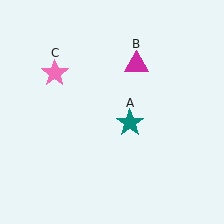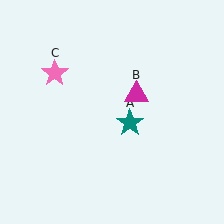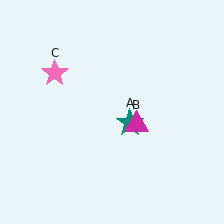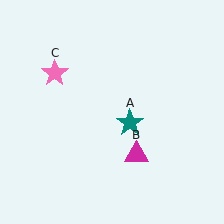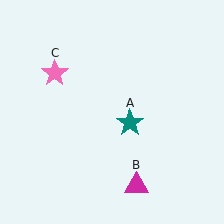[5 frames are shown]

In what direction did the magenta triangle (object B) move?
The magenta triangle (object B) moved down.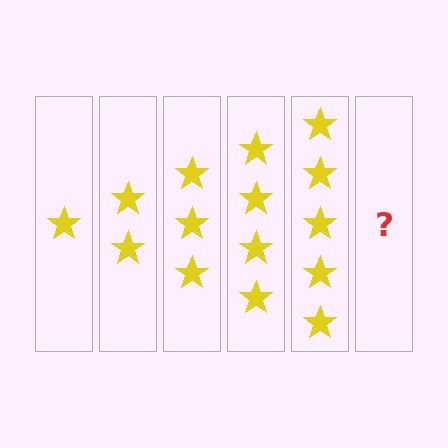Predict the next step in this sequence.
The next step is 6 stars.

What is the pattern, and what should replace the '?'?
The pattern is that each step adds one more star. The '?' should be 6 stars.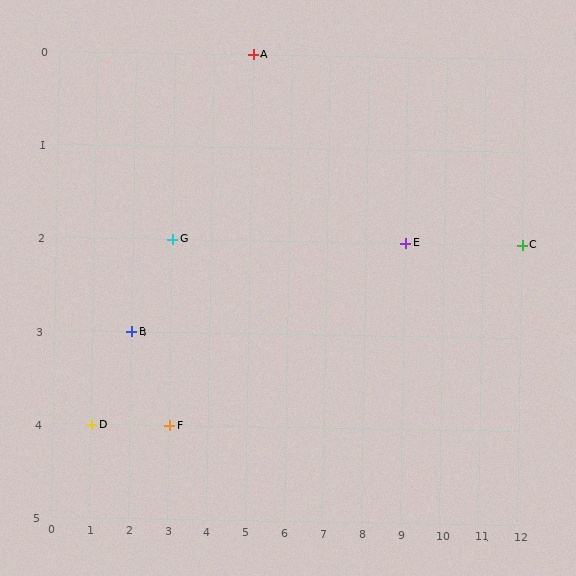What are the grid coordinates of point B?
Point B is at grid coordinates (2, 3).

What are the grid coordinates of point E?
Point E is at grid coordinates (9, 2).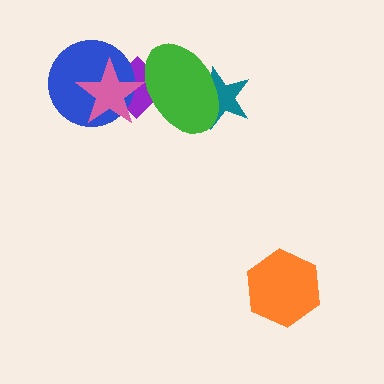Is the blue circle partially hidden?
Yes, it is partially covered by another shape.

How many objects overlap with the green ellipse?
3 objects overlap with the green ellipse.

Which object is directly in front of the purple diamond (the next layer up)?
The blue circle is directly in front of the purple diamond.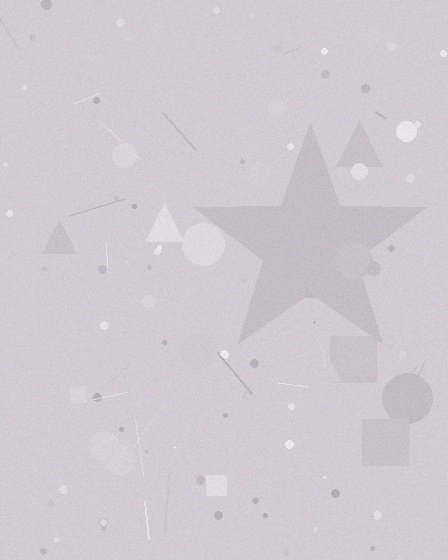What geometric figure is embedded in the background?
A star is embedded in the background.